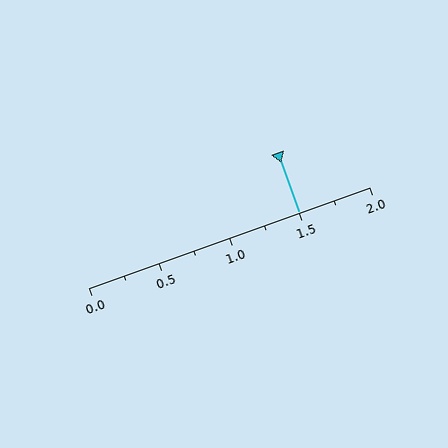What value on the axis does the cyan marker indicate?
The marker indicates approximately 1.5.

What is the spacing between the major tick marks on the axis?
The major ticks are spaced 0.5 apart.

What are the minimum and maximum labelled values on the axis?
The axis runs from 0.0 to 2.0.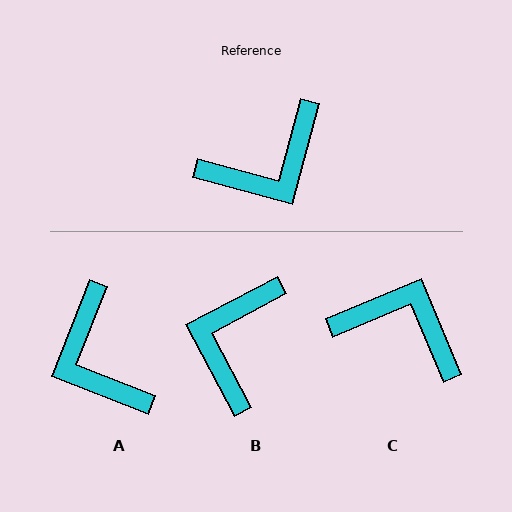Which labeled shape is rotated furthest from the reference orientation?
B, about 137 degrees away.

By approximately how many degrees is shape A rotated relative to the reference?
Approximately 96 degrees clockwise.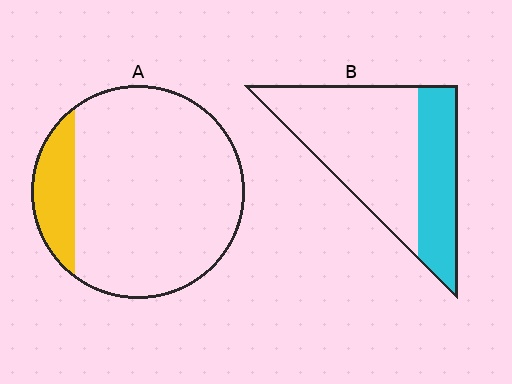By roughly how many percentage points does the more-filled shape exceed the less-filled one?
By roughly 20 percentage points (B over A).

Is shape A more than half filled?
No.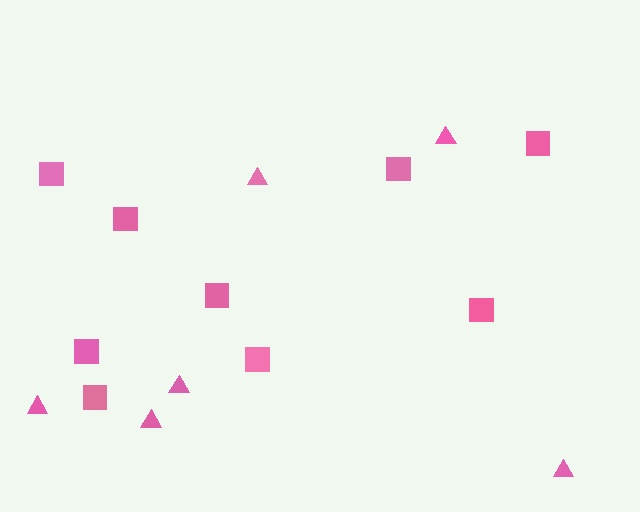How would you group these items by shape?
There are 2 groups: one group of squares (9) and one group of triangles (6).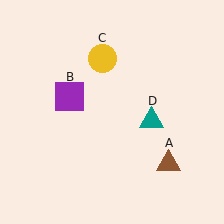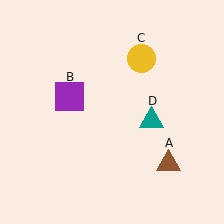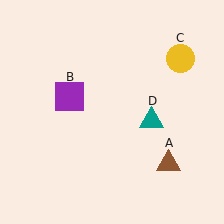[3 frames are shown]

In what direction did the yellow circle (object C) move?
The yellow circle (object C) moved right.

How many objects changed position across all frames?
1 object changed position: yellow circle (object C).